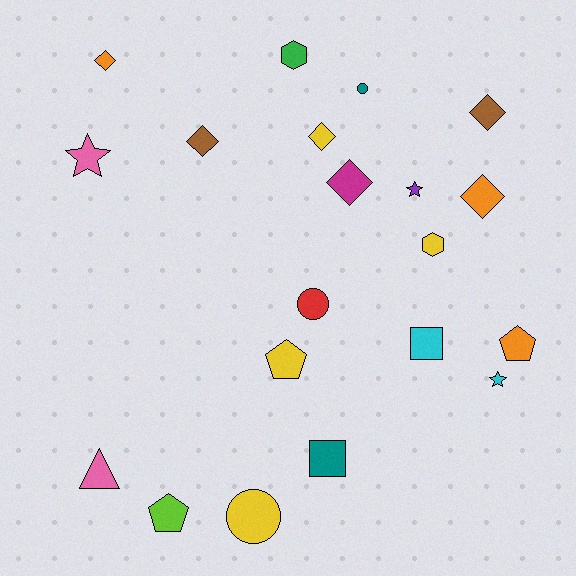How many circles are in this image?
There are 3 circles.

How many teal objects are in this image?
There are 2 teal objects.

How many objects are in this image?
There are 20 objects.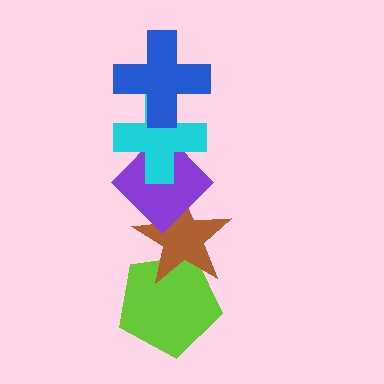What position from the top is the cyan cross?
The cyan cross is 2nd from the top.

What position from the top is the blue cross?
The blue cross is 1st from the top.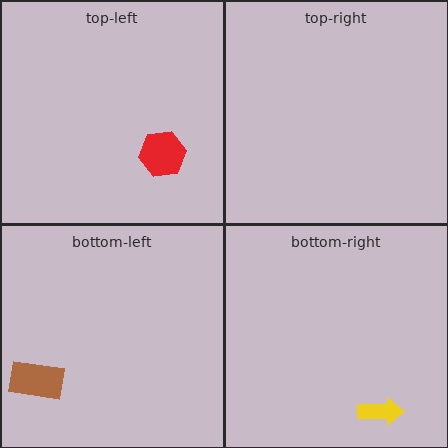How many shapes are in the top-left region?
1.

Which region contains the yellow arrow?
The bottom-right region.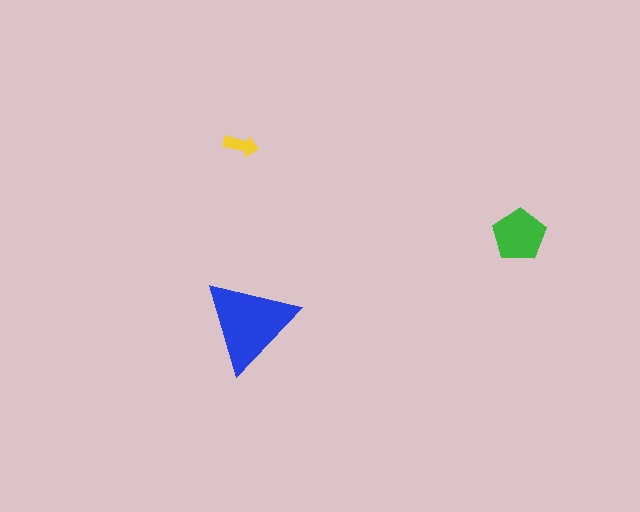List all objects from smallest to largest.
The yellow arrow, the green pentagon, the blue triangle.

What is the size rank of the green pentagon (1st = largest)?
2nd.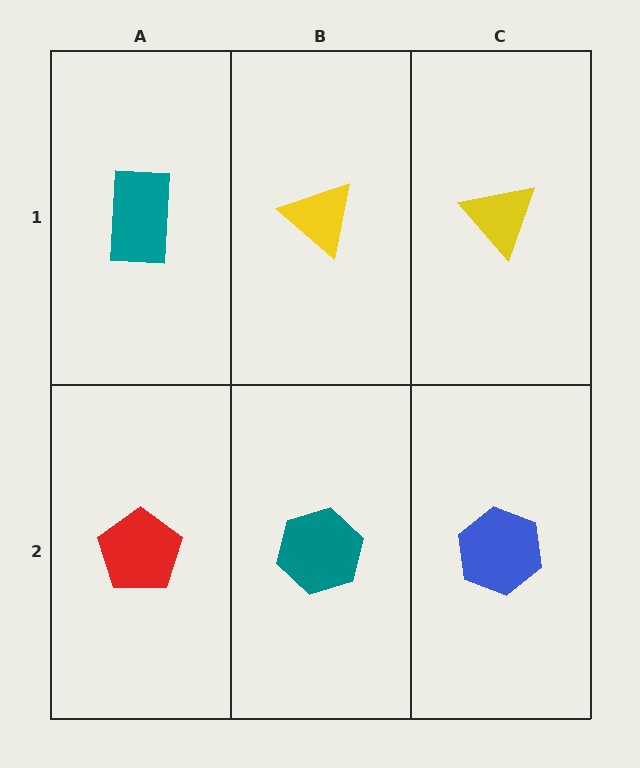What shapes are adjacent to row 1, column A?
A red pentagon (row 2, column A), a yellow triangle (row 1, column B).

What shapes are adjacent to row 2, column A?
A teal rectangle (row 1, column A), a teal hexagon (row 2, column B).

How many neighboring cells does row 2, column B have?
3.